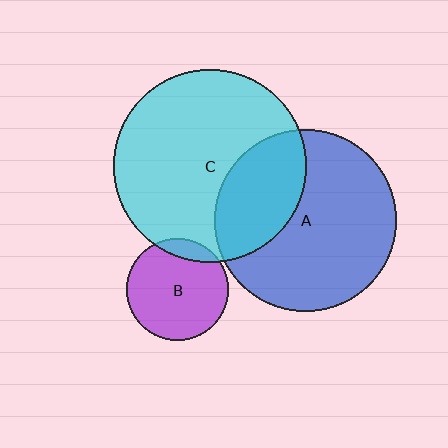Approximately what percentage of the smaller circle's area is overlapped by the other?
Approximately 10%.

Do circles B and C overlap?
Yes.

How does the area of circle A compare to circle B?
Approximately 3.2 times.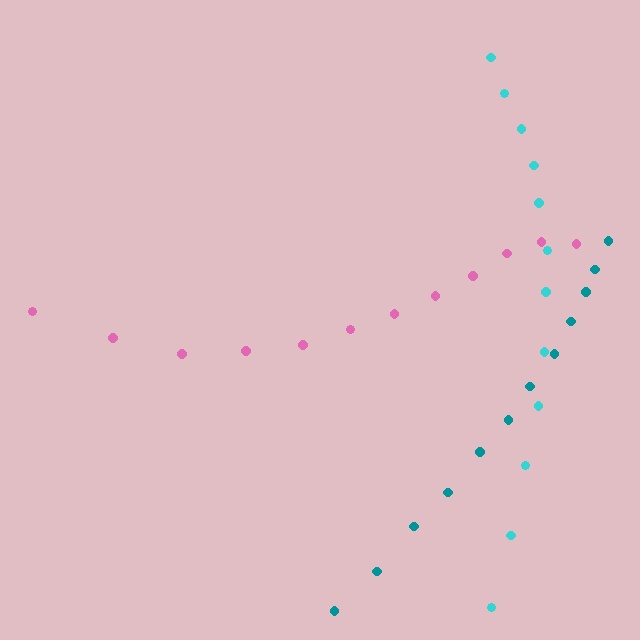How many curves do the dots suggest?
There are 3 distinct paths.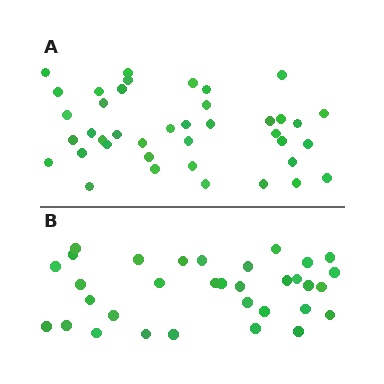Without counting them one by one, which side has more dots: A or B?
Region A (the top region) has more dots.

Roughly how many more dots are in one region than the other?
Region A has roughly 8 or so more dots than region B.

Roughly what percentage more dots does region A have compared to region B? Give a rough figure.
About 20% more.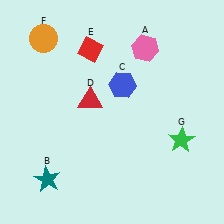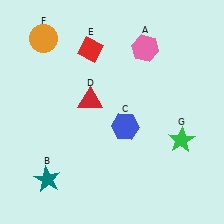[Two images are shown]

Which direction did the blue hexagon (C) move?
The blue hexagon (C) moved down.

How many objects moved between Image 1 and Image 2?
1 object moved between the two images.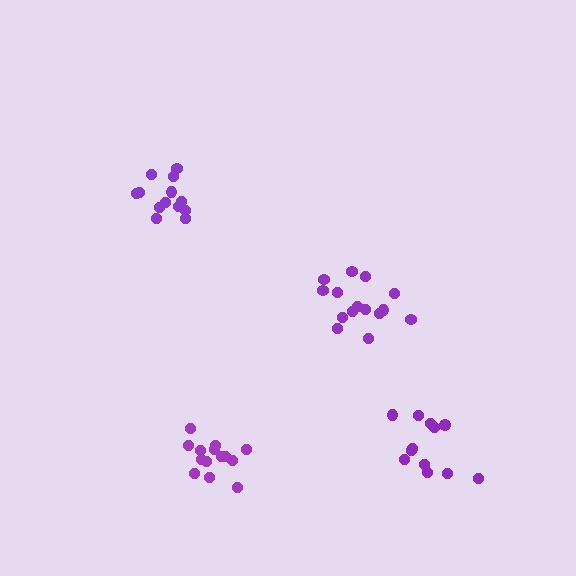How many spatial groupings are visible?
There are 4 spatial groupings.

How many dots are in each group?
Group 1: 14 dots, Group 2: 13 dots, Group 3: 12 dots, Group 4: 15 dots (54 total).